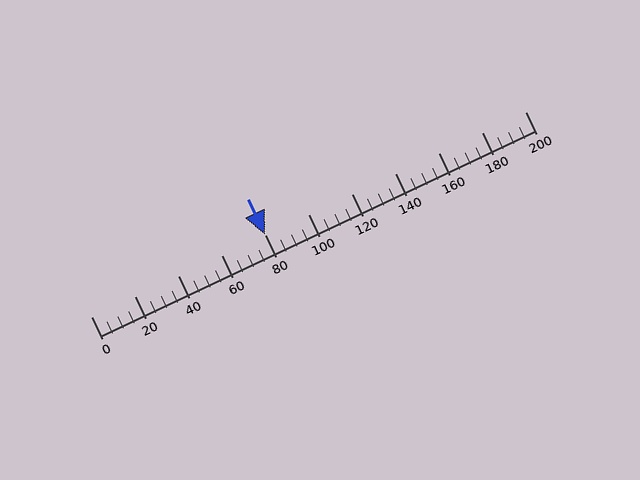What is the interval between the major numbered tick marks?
The major tick marks are spaced 20 units apart.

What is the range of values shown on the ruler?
The ruler shows values from 0 to 200.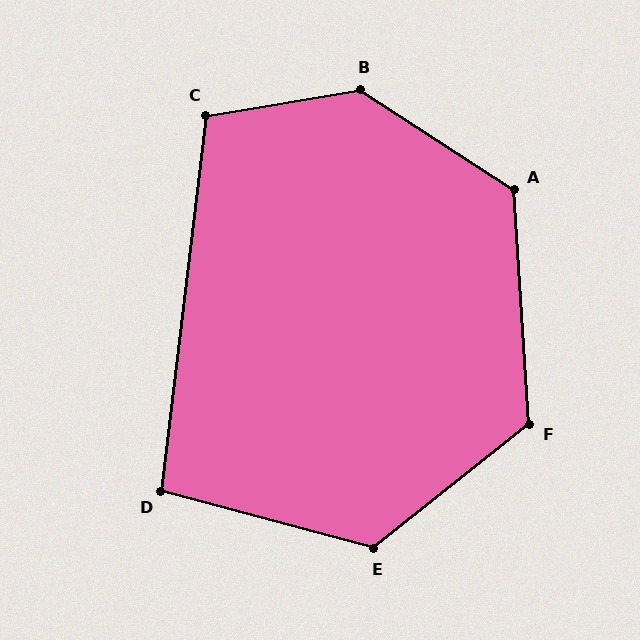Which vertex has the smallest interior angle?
D, at approximately 98 degrees.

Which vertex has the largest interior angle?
B, at approximately 137 degrees.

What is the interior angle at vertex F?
Approximately 125 degrees (obtuse).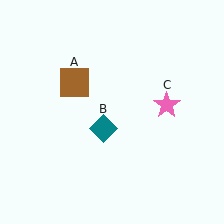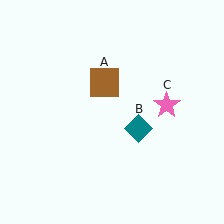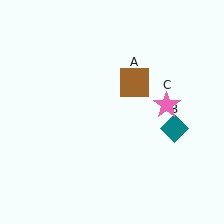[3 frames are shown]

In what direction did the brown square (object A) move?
The brown square (object A) moved right.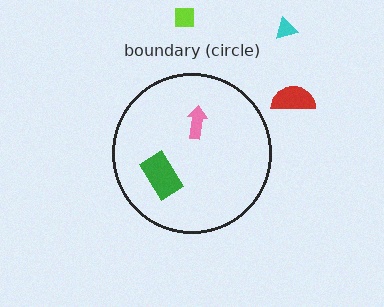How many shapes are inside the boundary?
2 inside, 3 outside.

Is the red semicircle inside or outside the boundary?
Outside.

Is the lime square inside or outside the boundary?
Outside.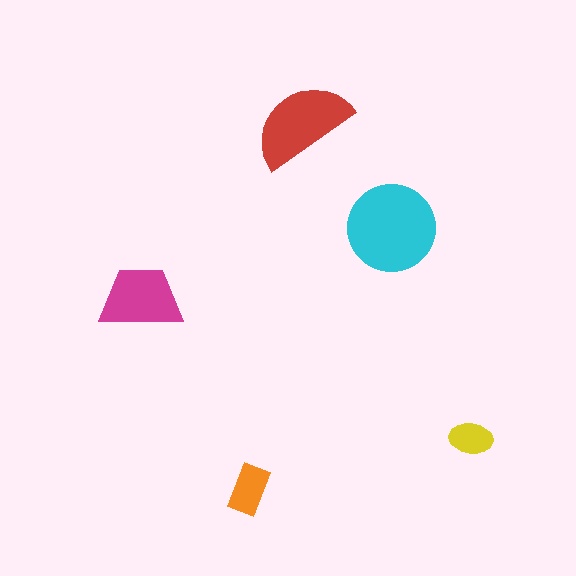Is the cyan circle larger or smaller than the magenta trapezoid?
Larger.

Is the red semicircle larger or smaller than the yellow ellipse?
Larger.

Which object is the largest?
The cyan circle.